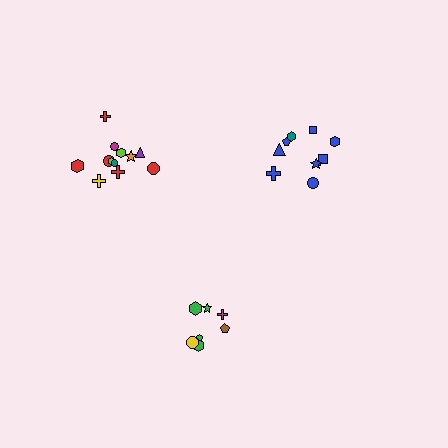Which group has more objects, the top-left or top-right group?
The top-left group.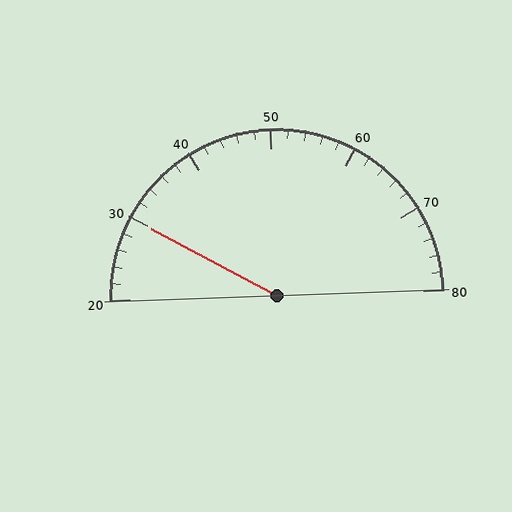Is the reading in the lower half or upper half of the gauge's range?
The reading is in the lower half of the range (20 to 80).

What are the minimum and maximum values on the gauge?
The gauge ranges from 20 to 80.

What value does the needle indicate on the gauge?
The needle indicates approximately 30.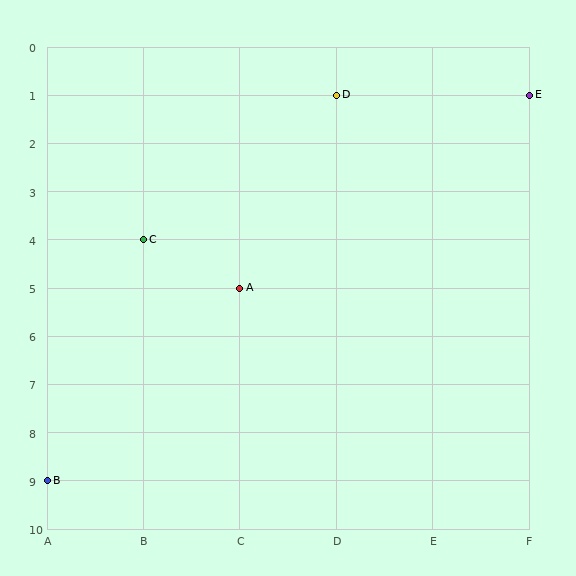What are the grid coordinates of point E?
Point E is at grid coordinates (F, 1).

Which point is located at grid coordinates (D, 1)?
Point D is at (D, 1).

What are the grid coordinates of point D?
Point D is at grid coordinates (D, 1).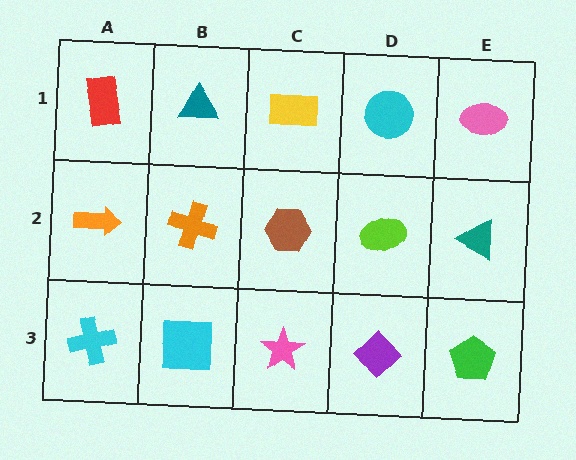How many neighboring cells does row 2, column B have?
4.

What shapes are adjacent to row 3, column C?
A brown hexagon (row 2, column C), a cyan square (row 3, column B), a purple diamond (row 3, column D).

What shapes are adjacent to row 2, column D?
A cyan circle (row 1, column D), a purple diamond (row 3, column D), a brown hexagon (row 2, column C), a teal triangle (row 2, column E).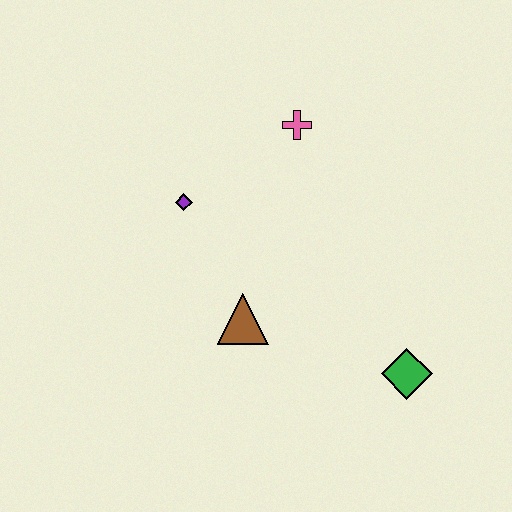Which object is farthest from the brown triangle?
The pink cross is farthest from the brown triangle.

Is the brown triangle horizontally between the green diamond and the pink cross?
No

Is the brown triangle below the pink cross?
Yes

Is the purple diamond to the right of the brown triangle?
No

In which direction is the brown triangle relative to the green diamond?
The brown triangle is to the left of the green diamond.